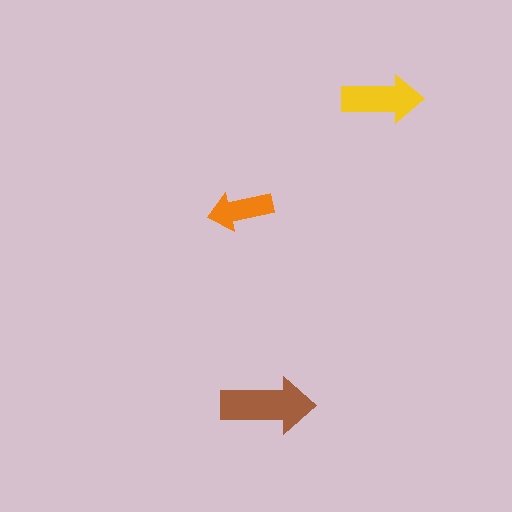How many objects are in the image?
There are 3 objects in the image.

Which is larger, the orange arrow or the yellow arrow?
The yellow one.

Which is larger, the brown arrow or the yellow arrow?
The brown one.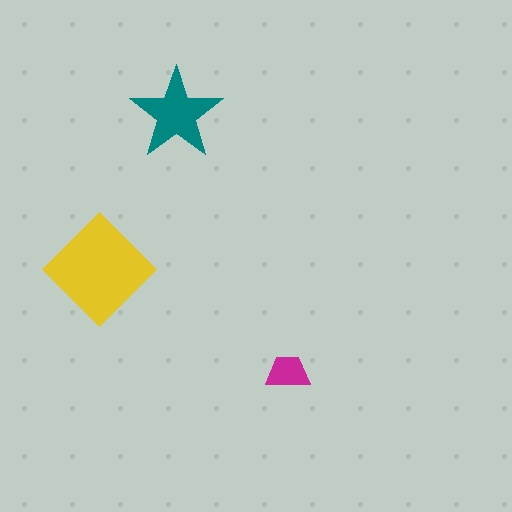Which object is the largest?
The yellow diamond.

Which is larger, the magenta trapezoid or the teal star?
The teal star.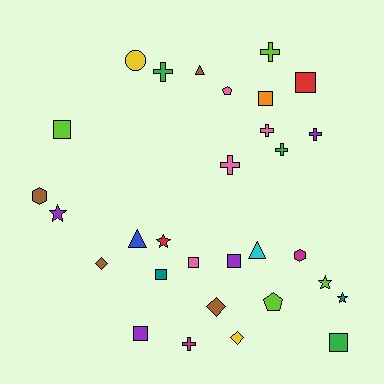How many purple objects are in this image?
There are 4 purple objects.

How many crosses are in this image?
There are 7 crosses.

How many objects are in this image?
There are 30 objects.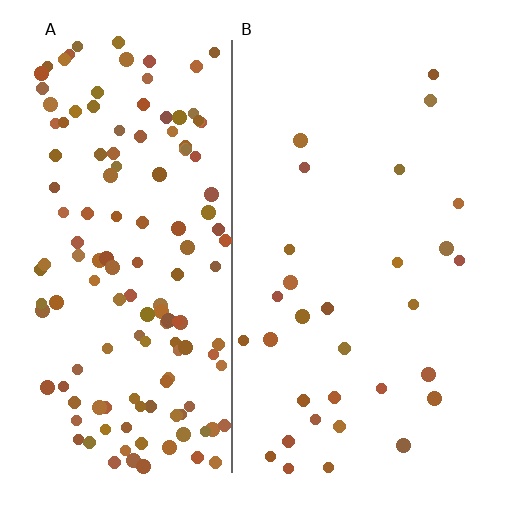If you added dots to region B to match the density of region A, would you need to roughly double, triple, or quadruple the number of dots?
Approximately quadruple.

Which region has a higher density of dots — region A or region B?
A (the left).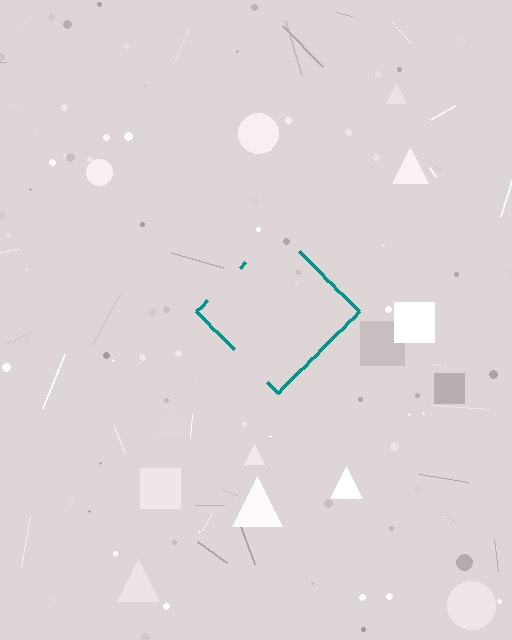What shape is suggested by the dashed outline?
The dashed outline suggests a diamond.